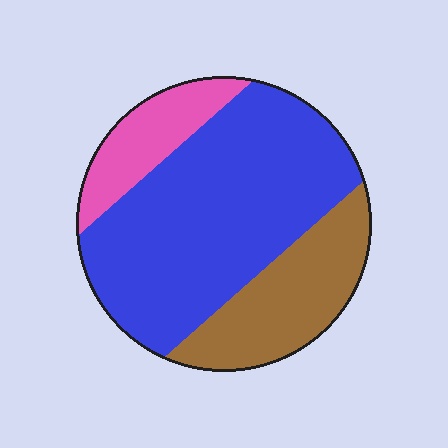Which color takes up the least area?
Pink, at roughly 15%.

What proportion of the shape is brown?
Brown covers about 25% of the shape.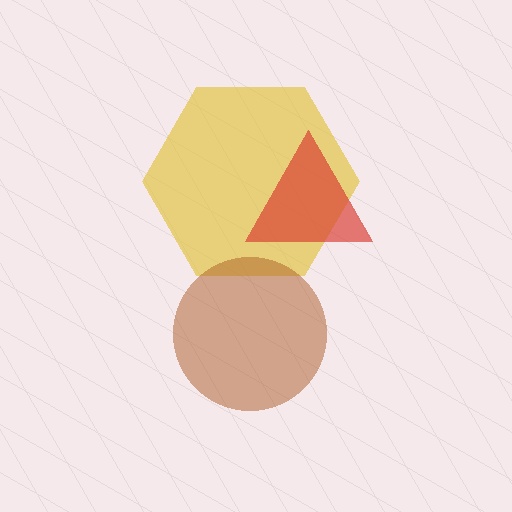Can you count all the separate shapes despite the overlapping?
Yes, there are 3 separate shapes.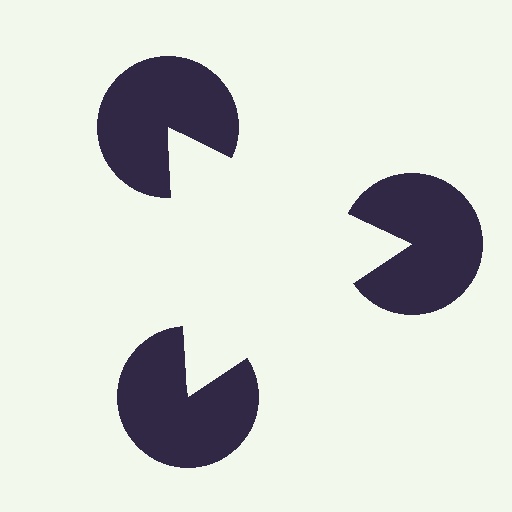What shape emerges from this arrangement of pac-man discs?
An illusory triangle — its edges are inferred from the aligned wedge cuts in the pac-man discs, not physically drawn.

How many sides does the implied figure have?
3 sides.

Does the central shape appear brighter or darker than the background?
It typically appears slightly brighter than the background, even though no actual brightness change is drawn.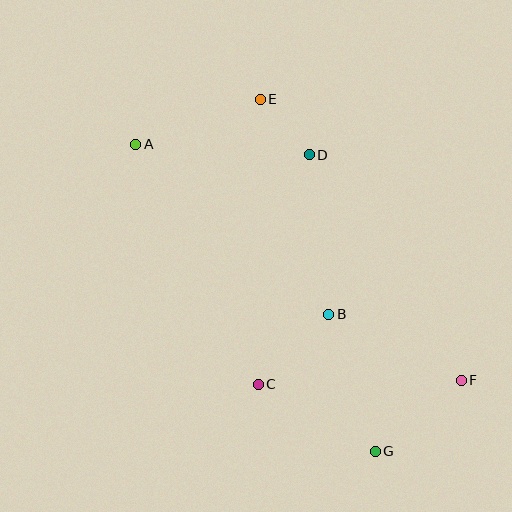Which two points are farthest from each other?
Points A and F are farthest from each other.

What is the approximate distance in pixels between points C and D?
The distance between C and D is approximately 235 pixels.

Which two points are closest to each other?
Points D and E are closest to each other.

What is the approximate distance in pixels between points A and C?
The distance between A and C is approximately 269 pixels.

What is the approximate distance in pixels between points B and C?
The distance between B and C is approximately 100 pixels.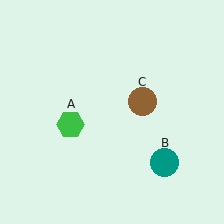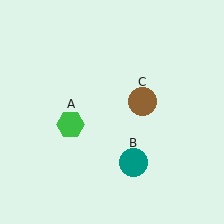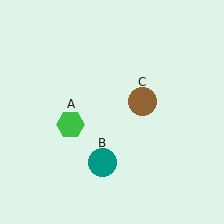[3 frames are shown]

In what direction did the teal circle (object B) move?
The teal circle (object B) moved left.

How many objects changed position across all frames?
1 object changed position: teal circle (object B).